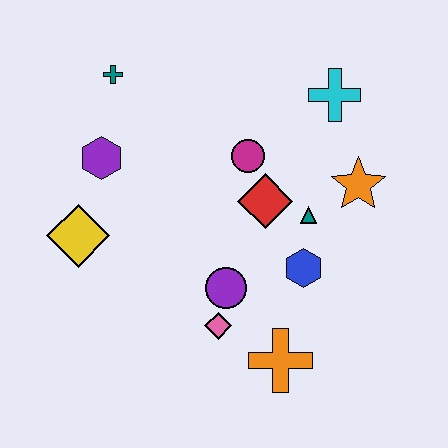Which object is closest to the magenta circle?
The red diamond is closest to the magenta circle.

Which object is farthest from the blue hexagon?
The teal cross is farthest from the blue hexagon.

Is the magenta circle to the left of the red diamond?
Yes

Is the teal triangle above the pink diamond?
Yes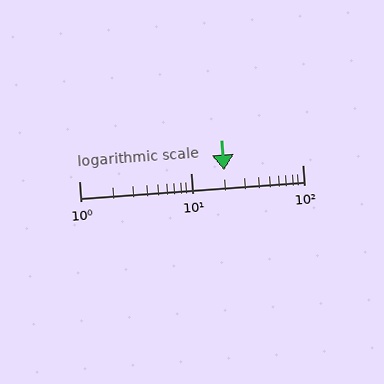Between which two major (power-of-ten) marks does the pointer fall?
The pointer is between 10 and 100.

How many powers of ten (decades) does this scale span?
The scale spans 2 decades, from 1 to 100.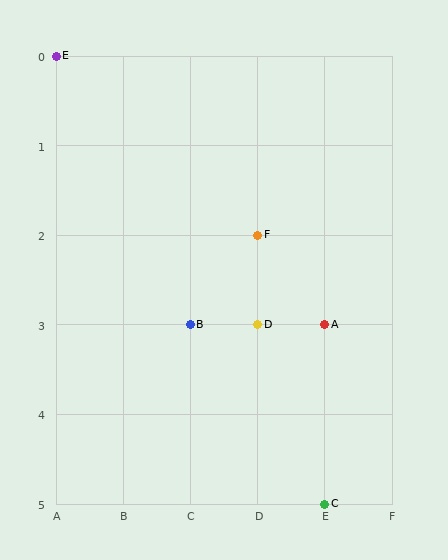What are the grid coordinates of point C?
Point C is at grid coordinates (E, 5).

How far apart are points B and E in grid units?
Points B and E are 2 columns and 3 rows apart (about 3.6 grid units diagonally).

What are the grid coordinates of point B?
Point B is at grid coordinates (C, 3).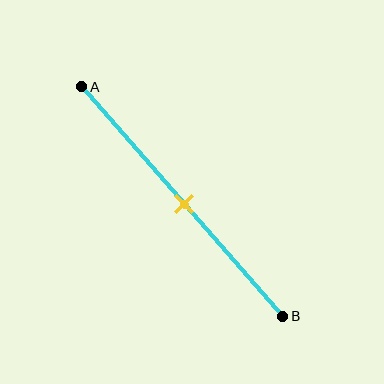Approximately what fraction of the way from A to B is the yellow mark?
The yellow mark is approximately 50% of the way from A to B.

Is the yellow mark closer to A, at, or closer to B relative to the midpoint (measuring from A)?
The yellow mark is approximately at the midpoint of segment AB.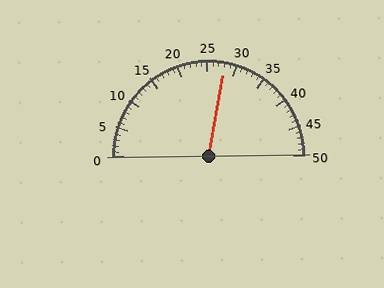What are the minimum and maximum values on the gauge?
The gauge ranges from 0 to 50.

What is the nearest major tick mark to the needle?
The nearest major tick mark is 30.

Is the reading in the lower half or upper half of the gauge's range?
The reading is in the upper half of the range (0 to 50).